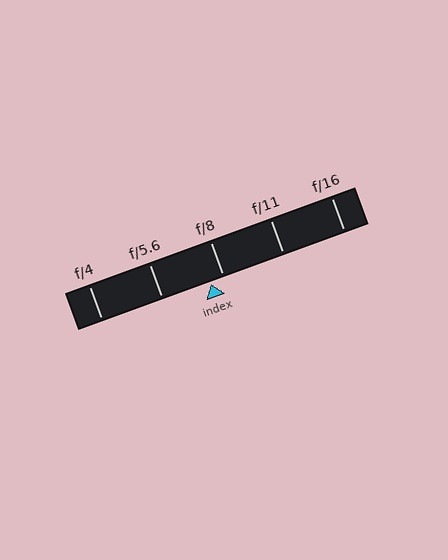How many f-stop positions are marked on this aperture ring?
There are 5 f-stop positions marked.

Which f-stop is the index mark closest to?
The index mark is closest to f/8.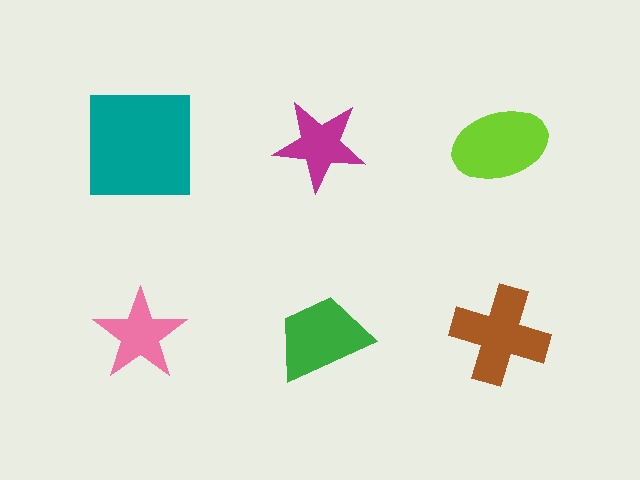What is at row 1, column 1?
A teal square.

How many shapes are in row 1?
3 shapes.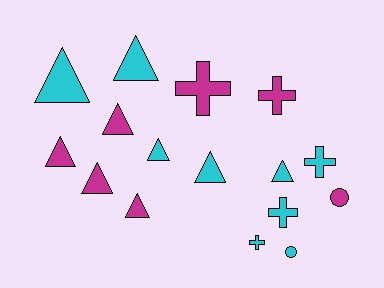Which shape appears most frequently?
Triangle, with 9 objects.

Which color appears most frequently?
Cyan, with 9 objects.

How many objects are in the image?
There are 16 objects.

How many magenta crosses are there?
There are 2 magenta crosses.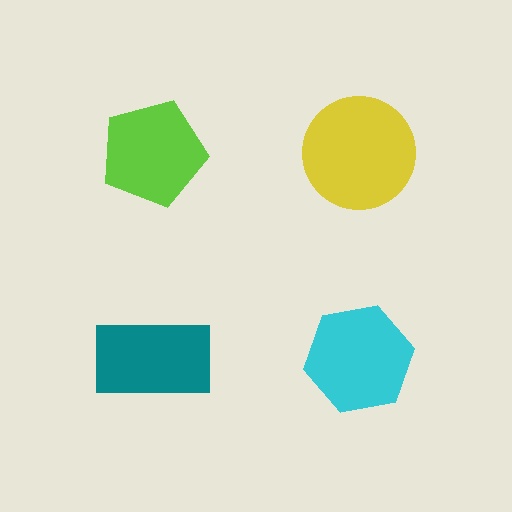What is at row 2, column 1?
A teal rectangle.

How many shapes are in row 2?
2 shapes.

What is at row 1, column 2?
A yellow circle.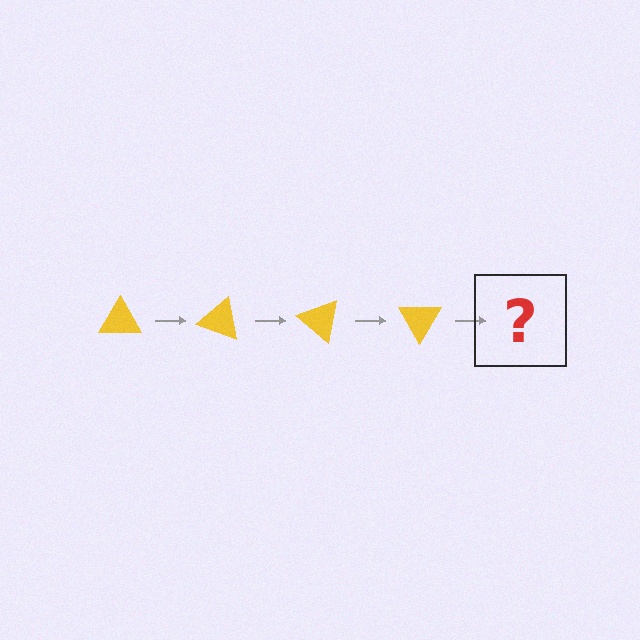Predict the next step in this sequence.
The next step is a yellow triangle rotated 80 degrees.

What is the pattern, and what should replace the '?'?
The pattern is that the triangle rotates 20 degrees each step. The '?' should be a yellow triangle rotated 80 degrees.